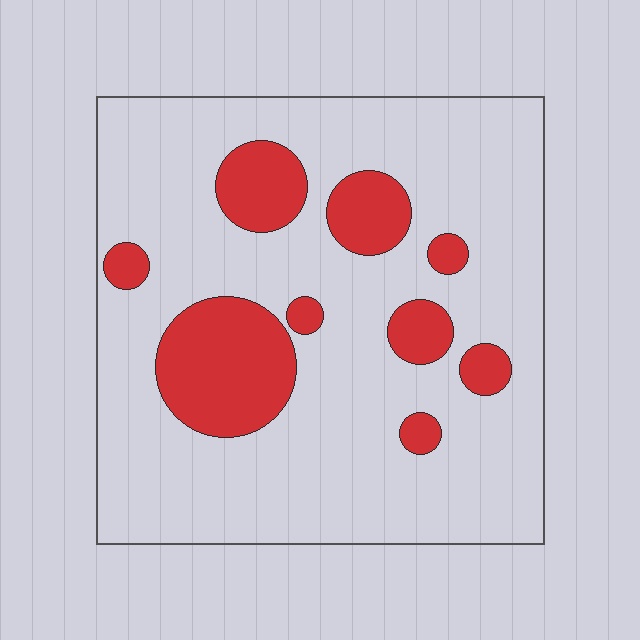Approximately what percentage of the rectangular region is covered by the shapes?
Approximately 20%.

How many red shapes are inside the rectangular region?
9.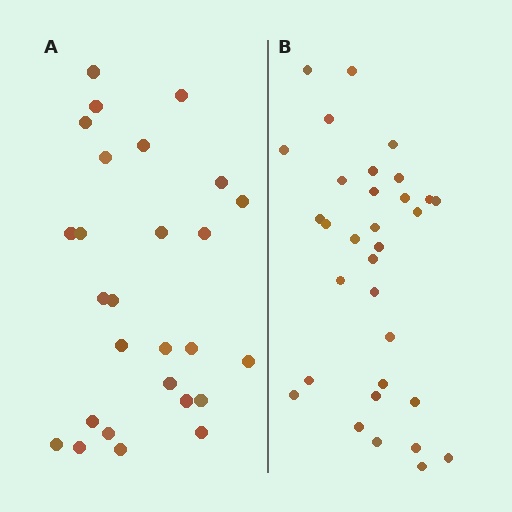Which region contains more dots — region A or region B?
Region B (the right region) has more dots.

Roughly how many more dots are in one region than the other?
Region B has about 5 more dots than region A.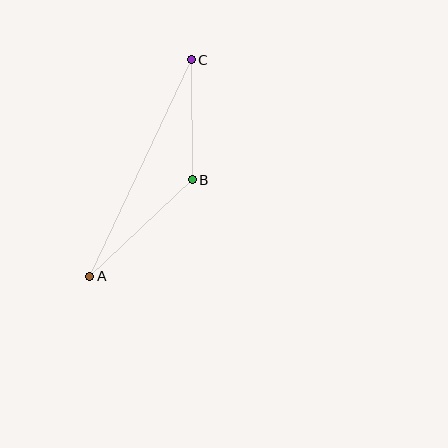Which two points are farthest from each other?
Points A and C are farthest from each other.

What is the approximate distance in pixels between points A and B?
The distance between A and B is approximately 141 pixels.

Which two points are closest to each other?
Points B and C are closest to each other.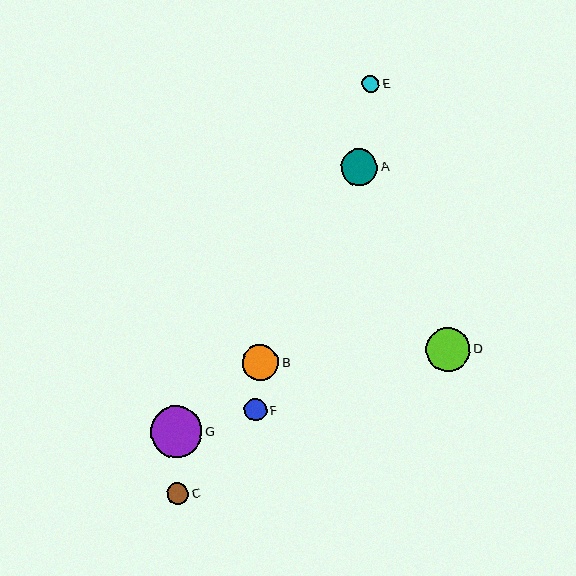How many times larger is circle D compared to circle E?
Circle D is approximately 2.6 times the size of circle E.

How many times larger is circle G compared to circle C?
Circle G is approximately 2.4 times the size of circle C.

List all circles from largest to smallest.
From largest to smallest: G, D, A, B, F, C, E.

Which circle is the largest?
Circle G is the largest with a size of approximately 51 pixels.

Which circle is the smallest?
Circle E is the smallest with a size of approximately 17 pixels.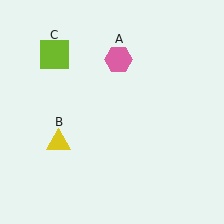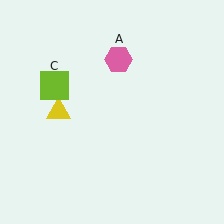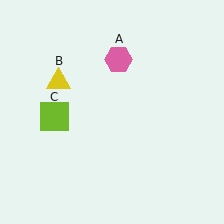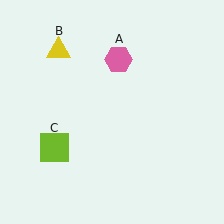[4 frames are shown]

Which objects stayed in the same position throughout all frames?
Pink hexagon (object A) remained stationary.